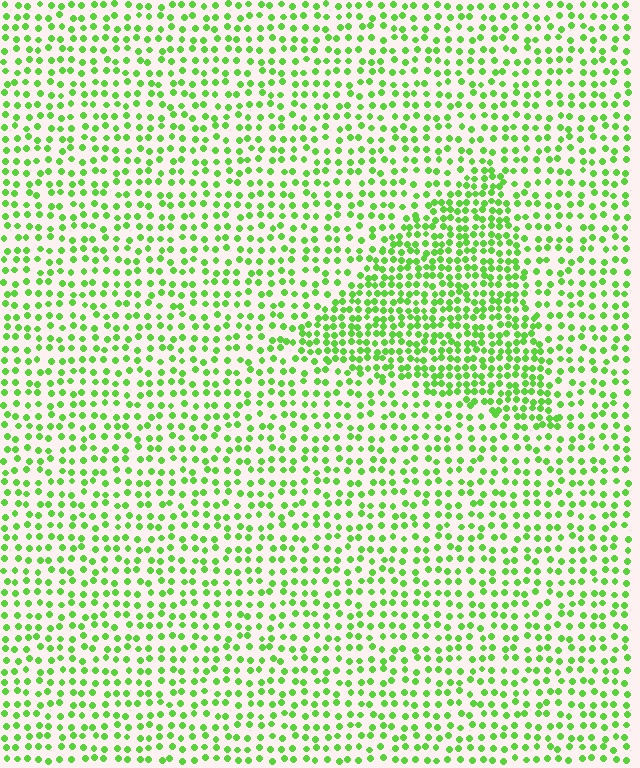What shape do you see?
I see a triangle.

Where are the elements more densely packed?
The elements are more densely packed inside the triangle boundary.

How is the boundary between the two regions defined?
The boundary is defined by a change in element density (approximately 1.8x ratio). All elements are the same color, size, and shape.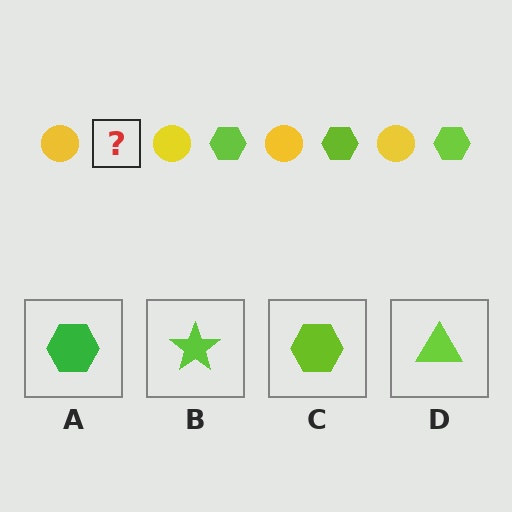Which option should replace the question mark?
Option C.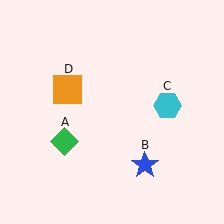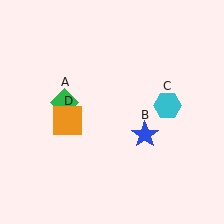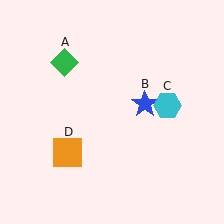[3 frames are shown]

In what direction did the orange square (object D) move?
The orange square (object D) moved down.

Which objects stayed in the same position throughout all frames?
Cyan hexagon (object C) remained stationary.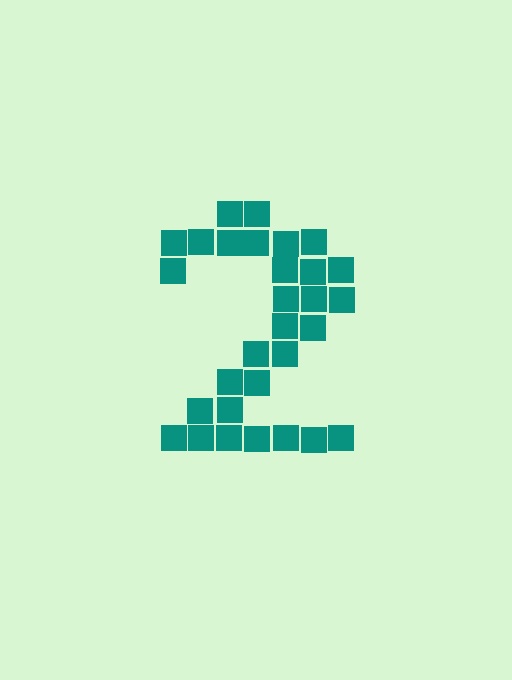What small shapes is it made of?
It is made of small squares.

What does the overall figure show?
The overall figure shows the digit 2.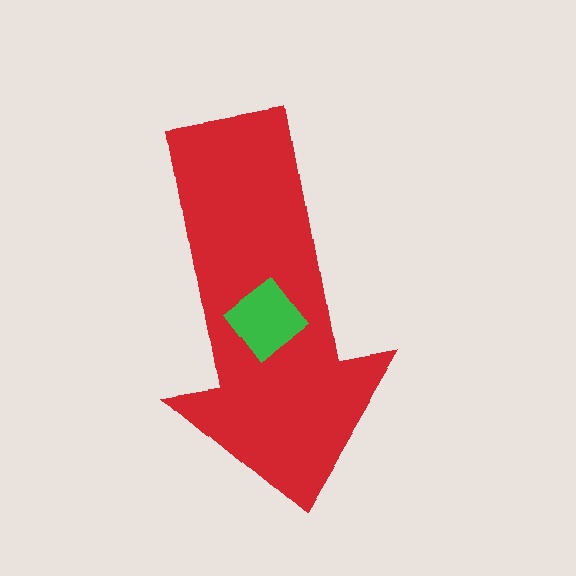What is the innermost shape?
The green diamond.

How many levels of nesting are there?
2.